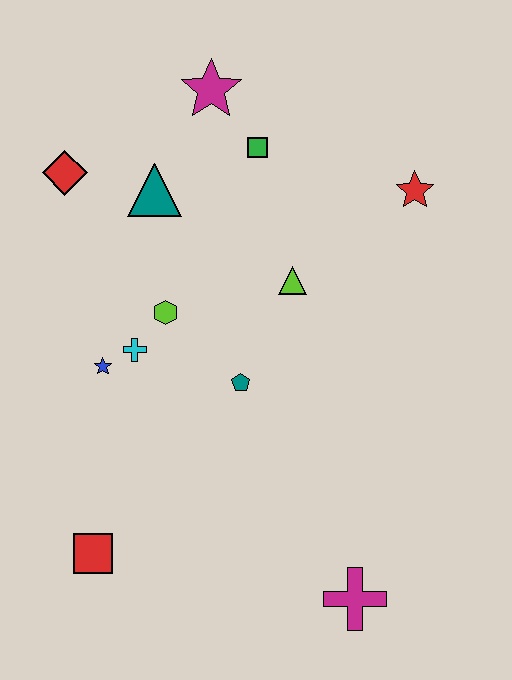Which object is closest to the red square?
The blue star is closest to the red square.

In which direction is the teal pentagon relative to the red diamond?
The teal pentagon is below the red diamond.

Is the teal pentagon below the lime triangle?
Yes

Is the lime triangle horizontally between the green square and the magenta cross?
Yes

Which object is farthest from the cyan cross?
The magenta cross is farthest from the cyan cross.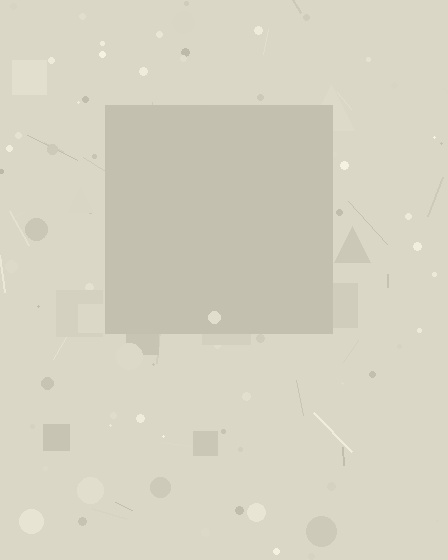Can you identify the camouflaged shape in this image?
The camouflaged shape is a square.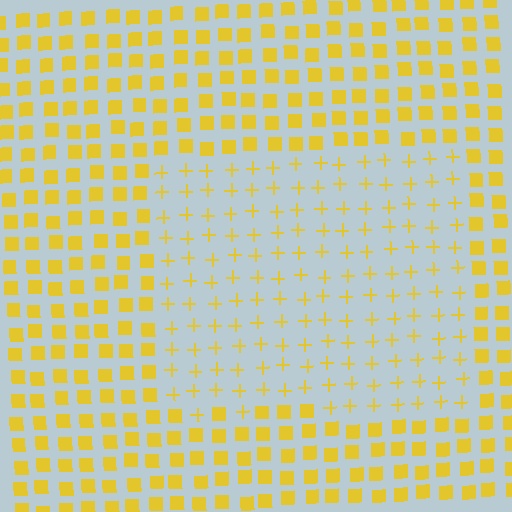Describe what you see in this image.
The image is filled with small yellow elements arranged in a uniform grid. A rectangle-shaped region contains plus signs, while the surrounding area contains squares. The boundary is defined purely by the change in element shape.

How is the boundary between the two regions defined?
The boundary is defined by a change in element shape: plus signs inside vs. squares outside. All elements share the same color and spacing.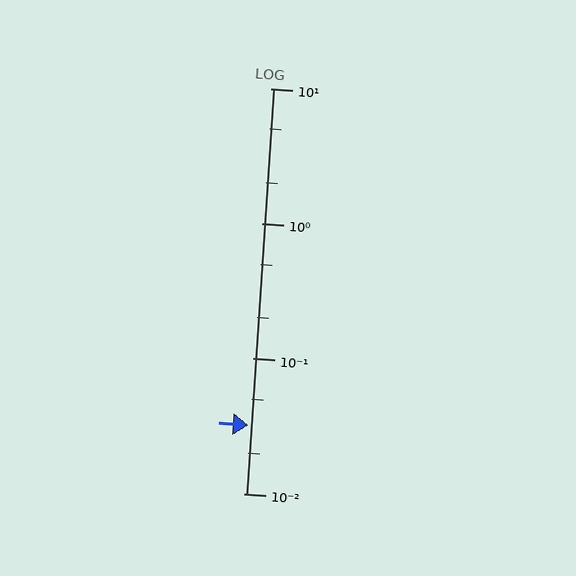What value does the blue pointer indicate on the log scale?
The pointer indicates approximately 0.032.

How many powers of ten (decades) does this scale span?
The scale spans 3 decades, from 0.01 to 10.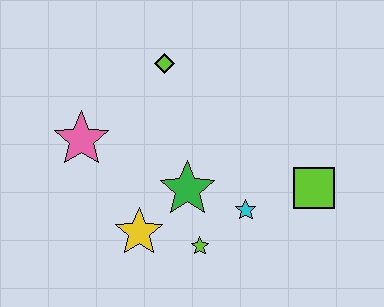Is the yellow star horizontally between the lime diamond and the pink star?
Yes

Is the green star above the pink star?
No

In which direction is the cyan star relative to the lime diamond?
The cyan star is below the lime diamond.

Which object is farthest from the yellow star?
The lime square is farthest from the yellow star.